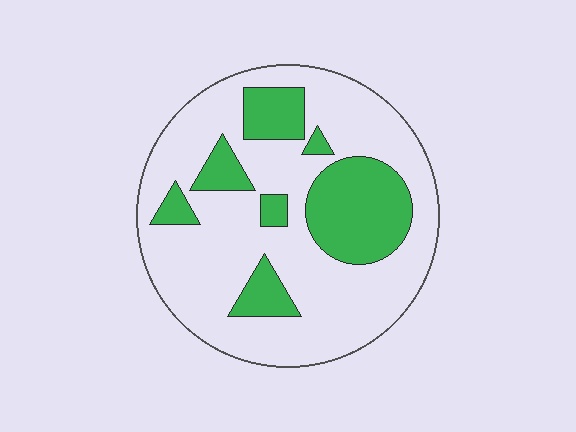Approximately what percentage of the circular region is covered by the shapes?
Approximately 25%.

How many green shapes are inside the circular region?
7.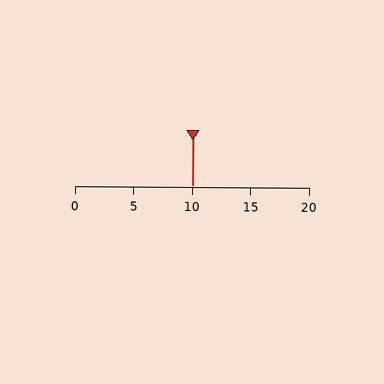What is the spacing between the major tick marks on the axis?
The major ticks are spaced 5 apart.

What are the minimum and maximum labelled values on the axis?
The axis runs from 0 to 20.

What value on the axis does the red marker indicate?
The marker indicates approximately 10.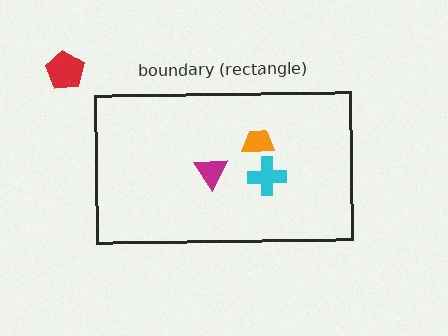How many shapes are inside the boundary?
3 inside, 1 outside.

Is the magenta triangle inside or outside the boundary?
Inside.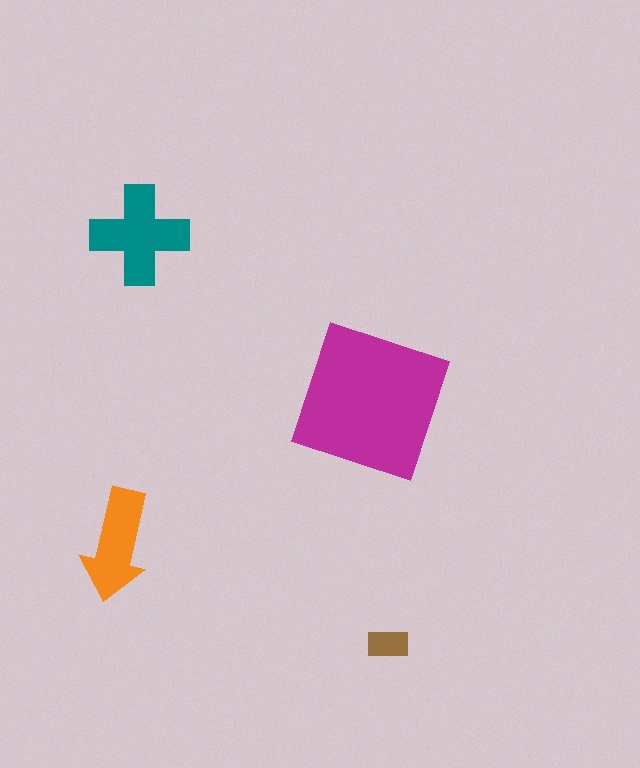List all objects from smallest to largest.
The brown rectangle, the orange arrow, the teal cross, the magenta square.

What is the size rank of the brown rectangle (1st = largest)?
4th.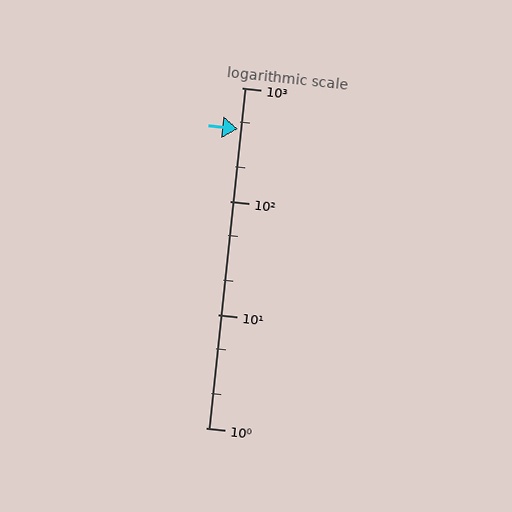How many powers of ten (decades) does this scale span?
The scale spans 3 decades, from 1 to 1000.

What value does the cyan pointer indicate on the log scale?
The pointer indicates approximately 430.